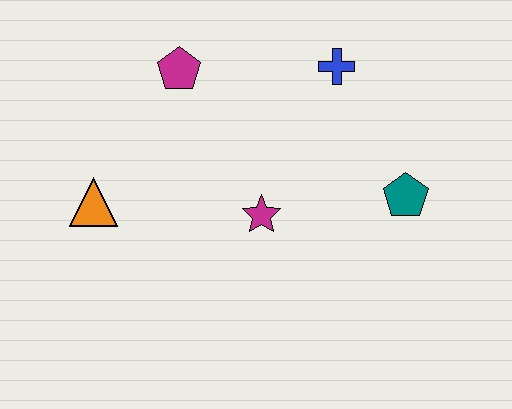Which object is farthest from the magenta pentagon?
The teal pentagon is farthest from the magenta pentagon.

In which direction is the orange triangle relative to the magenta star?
The orange triangle is to the left of the magenta star.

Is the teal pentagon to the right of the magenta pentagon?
Yes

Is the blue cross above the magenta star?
Yes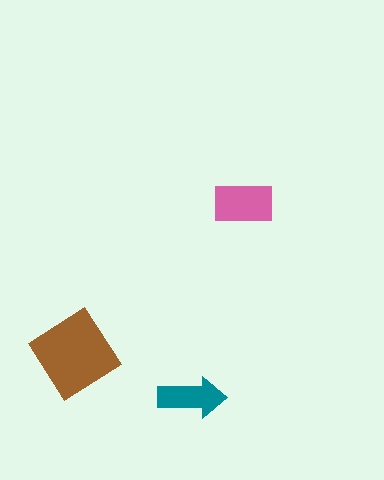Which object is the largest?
The brown diamond.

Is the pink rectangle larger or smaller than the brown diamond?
Smaller.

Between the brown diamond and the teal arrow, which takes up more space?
The brown diamond.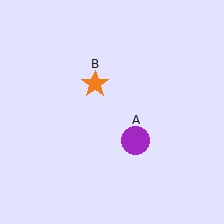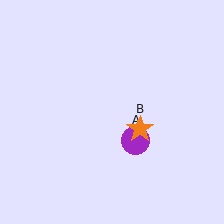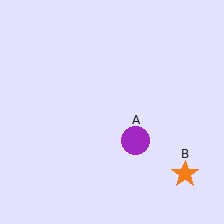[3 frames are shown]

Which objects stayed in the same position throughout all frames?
Purple circle (object A) remained stationary.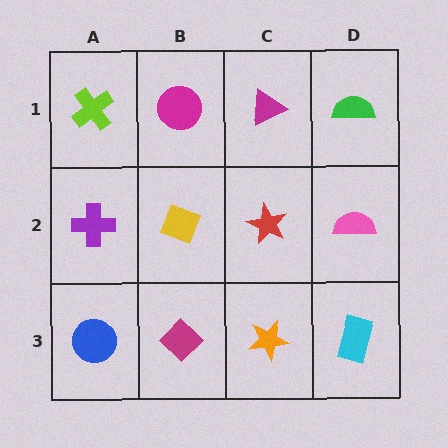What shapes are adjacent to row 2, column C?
A magenta triangle (row 1, column C), an orange star (row 3, column C), a yellow diamond (row 2, column B), a pink semicircle (row 2, column D).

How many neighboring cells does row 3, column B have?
3.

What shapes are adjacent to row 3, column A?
A purple cross (row 2, column A), a magenta diamond (row 3, column B).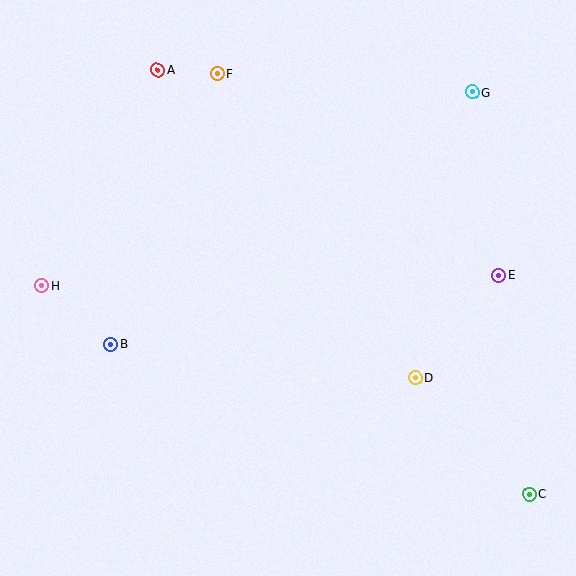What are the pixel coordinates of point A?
Point A is at (158, 70).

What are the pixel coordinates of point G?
Point G is at (472, 92).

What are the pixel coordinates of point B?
Point B is at (111, 344).